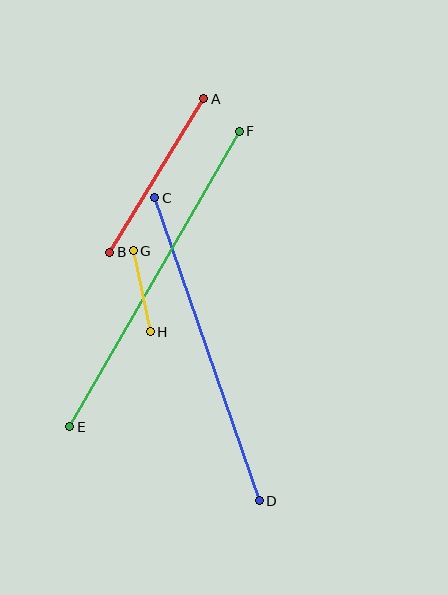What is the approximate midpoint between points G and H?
The midpoint is at approximately (142, 291) pixels.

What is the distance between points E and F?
The distance is approximately 341 pixels.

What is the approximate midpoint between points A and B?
The midpoint is at approximately (157, 176) pixels.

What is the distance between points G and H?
The distance is approximately 83 pixels.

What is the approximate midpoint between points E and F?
The midpoint is at approximately (154, 279) pixels.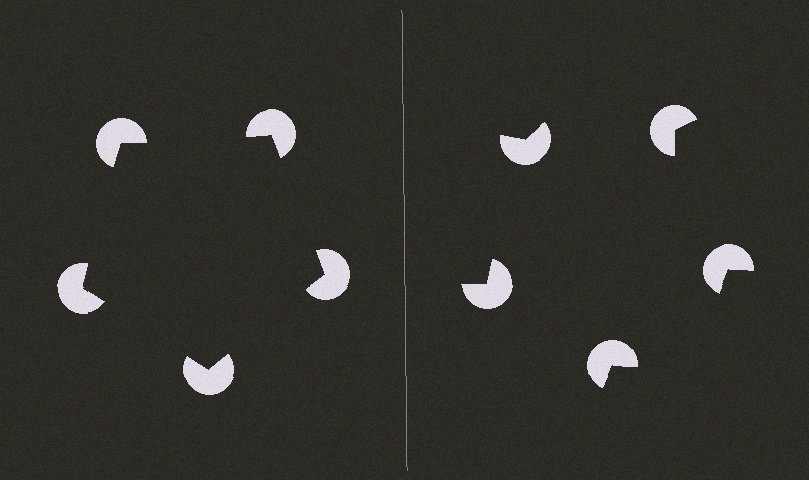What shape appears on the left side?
An illusory pentagon.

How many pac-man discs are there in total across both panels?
10 — 5 on each side.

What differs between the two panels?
The pac-man discs are positioned identically on both sides; only the wedge orientations differ. On the left they align to a pentagon; on the right they are misaligned.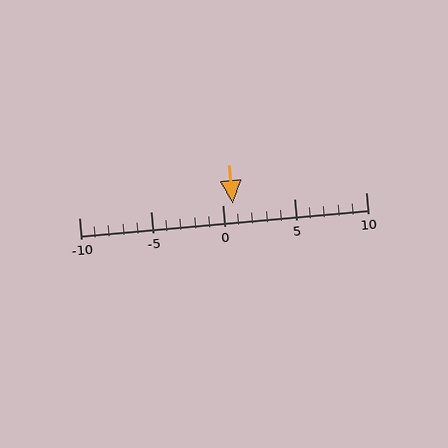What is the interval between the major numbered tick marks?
The major tick marks are spaced 5 units apart.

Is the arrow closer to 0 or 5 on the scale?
The arrow is closer to 0.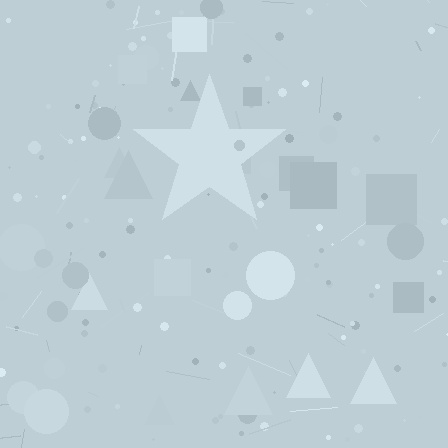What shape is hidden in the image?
A star is hidden in the image.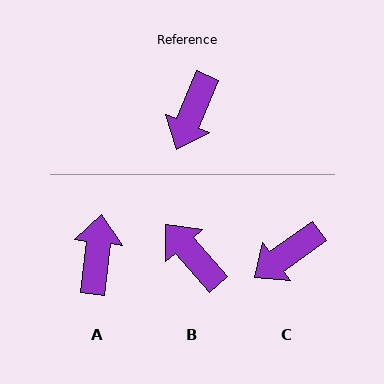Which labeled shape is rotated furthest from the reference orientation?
A, about 163 degrees away.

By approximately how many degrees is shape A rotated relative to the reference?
Approximately 163 degrees clockwise.